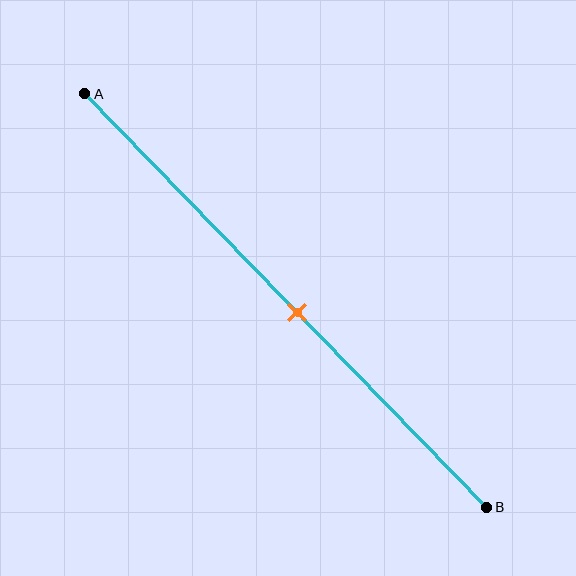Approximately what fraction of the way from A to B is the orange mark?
The orange mark is approximately 55% of the way from A to B.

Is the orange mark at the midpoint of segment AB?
Yes, the mark is approximately at the midpoint.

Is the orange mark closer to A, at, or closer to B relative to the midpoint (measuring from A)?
The orange mark is approximately at the midpoint of segment AB.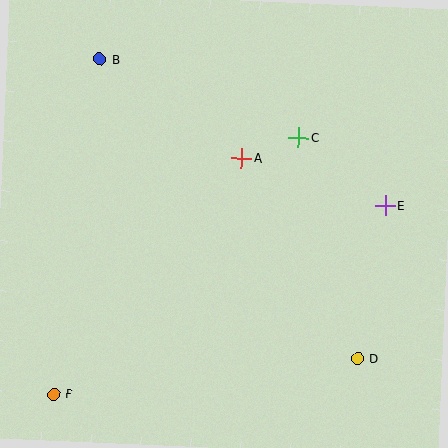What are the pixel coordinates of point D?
Point D is at (357, 358).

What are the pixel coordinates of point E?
Point E is at (385, 205).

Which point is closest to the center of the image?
Point A at (242, 158) is closest to the center.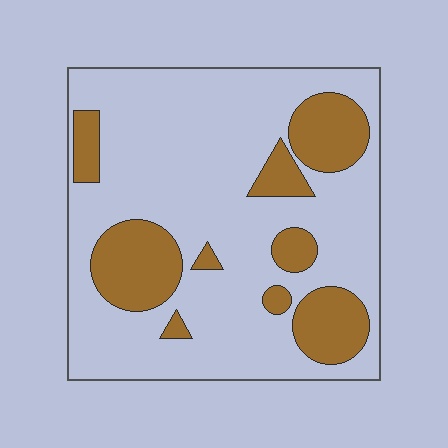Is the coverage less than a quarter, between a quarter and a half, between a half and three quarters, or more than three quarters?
Less than a quarter.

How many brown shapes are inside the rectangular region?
9.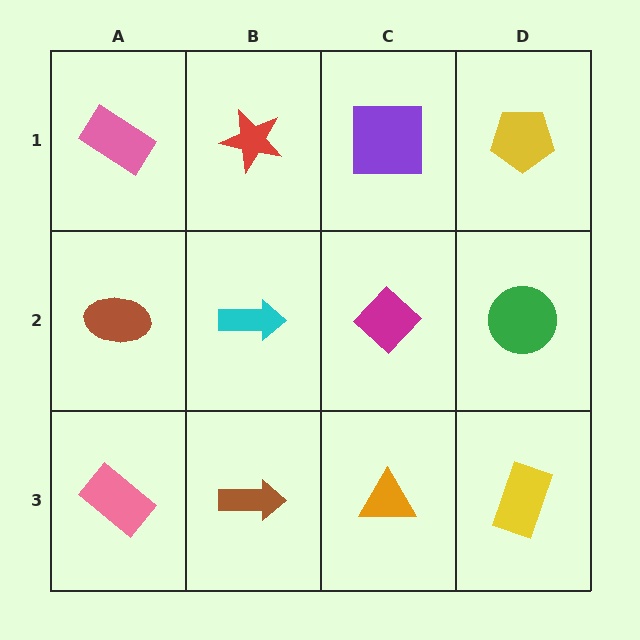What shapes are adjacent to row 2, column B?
A red star (row 1, column B), a brown arrow (row 3, column B), a brown ellipse (row 2, column A), a magenta diamond (row 2, column C).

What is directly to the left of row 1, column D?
A purple square.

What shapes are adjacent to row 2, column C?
A purple square (row 1, column C), an orange triangle (row 3, column C), a cyan arrow (row 2, column B), a green circle (row 2, column D).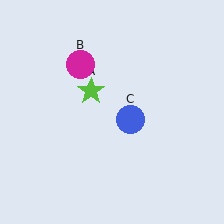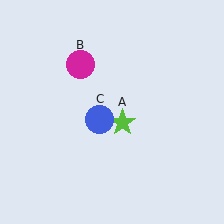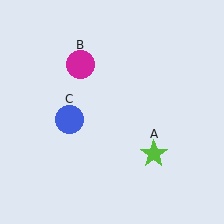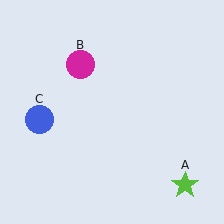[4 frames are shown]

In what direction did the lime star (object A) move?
The lime star (object A) moved down and to the right.